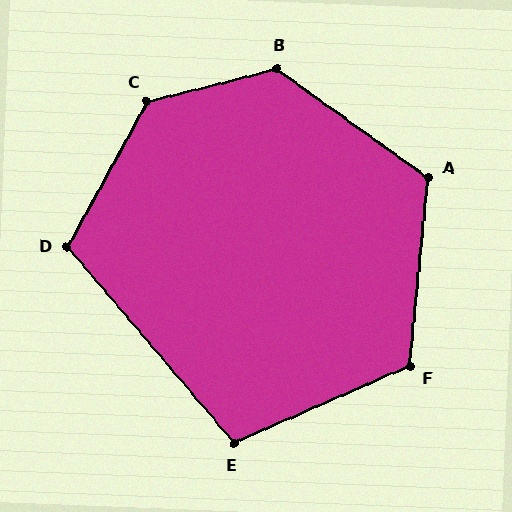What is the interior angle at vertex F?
Approximately 119 degrees (obtuse).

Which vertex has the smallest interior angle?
E, at approximately 107 degrees.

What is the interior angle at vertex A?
Approximately 120 degrees (obtuse).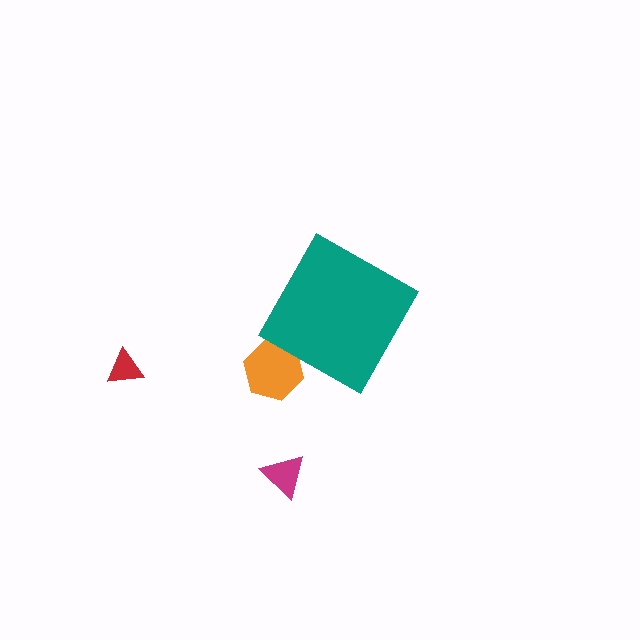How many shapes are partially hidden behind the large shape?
1 shape is partially hidden.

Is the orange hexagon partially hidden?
Yes, the orange hexagon is partially hidden behind the teal diamond.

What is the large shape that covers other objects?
A teal diamond.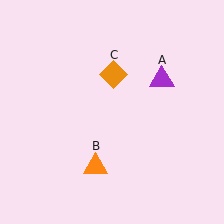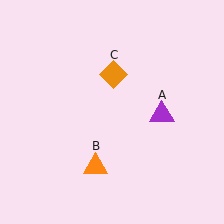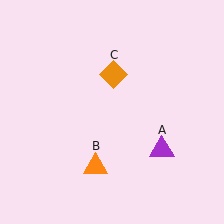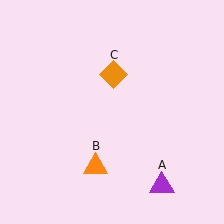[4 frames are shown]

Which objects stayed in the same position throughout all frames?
Orange triangle (object B) and orange diamond (object C) remained stationary.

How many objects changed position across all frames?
1 object changed position: purple triangle (object A).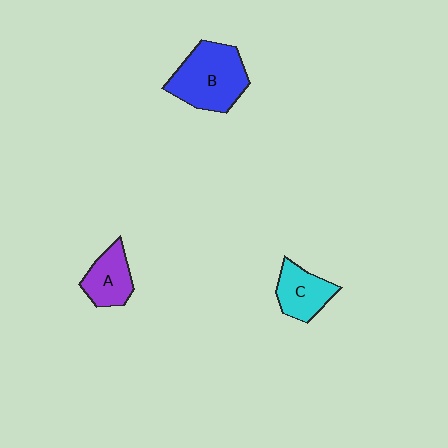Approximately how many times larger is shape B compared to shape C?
Approximately 1.7 times.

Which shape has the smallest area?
Shape A (purple).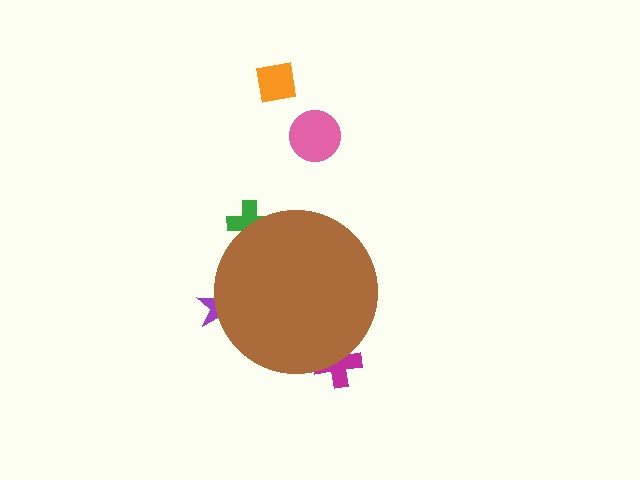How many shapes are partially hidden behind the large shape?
3 shapes are partially hidden.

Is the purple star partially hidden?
Yes, the purple star is partially hidden behind the brown circle.